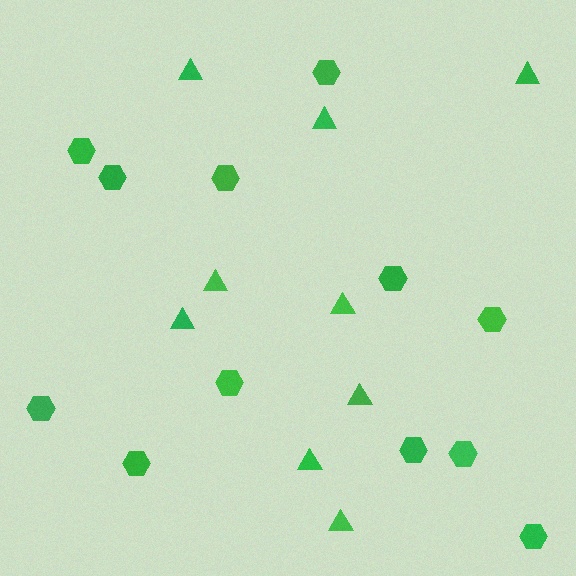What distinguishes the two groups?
There are 2 groups: one group of triangles (9) and one group of hexagons (12).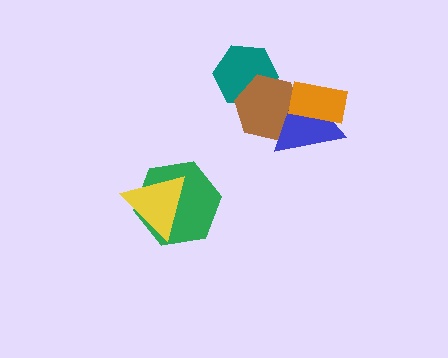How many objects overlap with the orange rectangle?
2 objects overlap with the orange rectangle.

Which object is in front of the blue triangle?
The orange rectangle is in front of the blue triangle.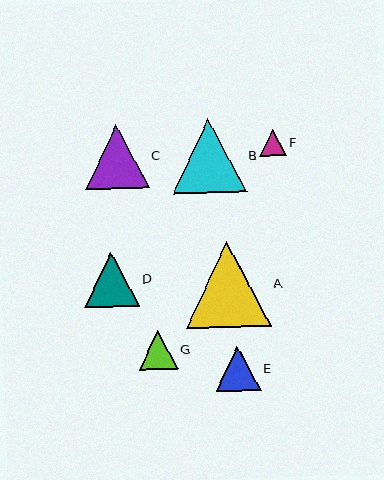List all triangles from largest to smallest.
From largest to smallest: A, B, C, D, E, G, F.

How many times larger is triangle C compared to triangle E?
Triangle C is approximately 1.4 times the size of triangle E.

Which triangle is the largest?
Triangle A is the largest with a size of approximately 85 pixels.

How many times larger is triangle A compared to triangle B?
Triangle A is approximately 1.2 times the size of triangle B.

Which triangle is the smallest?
Triangle F is the smallest with a size of approximately 26 pixels.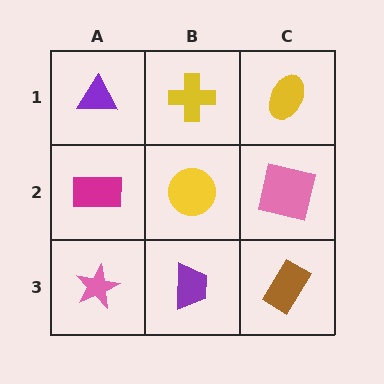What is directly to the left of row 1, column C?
A yellow cross.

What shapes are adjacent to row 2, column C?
A yellow ellipse (row 1, column C), a brown rectangle (row 3, column C), a yellow circle (row 2, column B).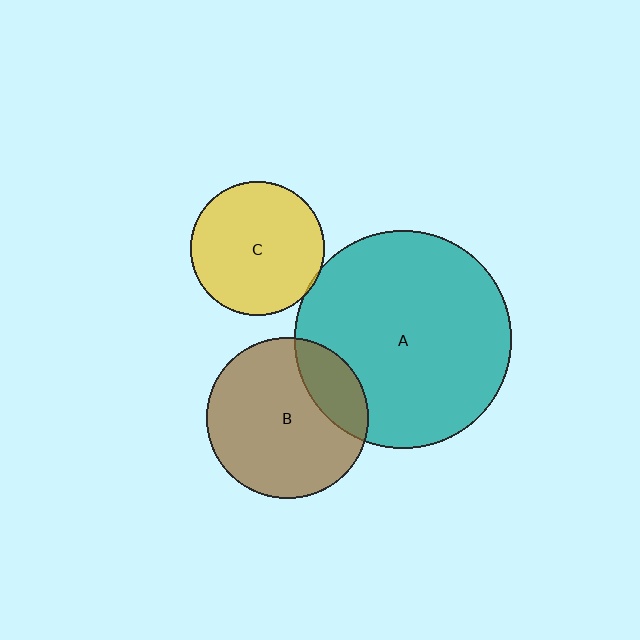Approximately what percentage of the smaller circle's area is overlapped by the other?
Approximately 5%.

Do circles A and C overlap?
Yes.